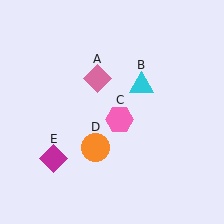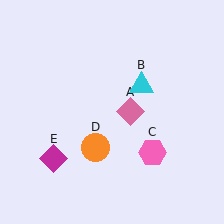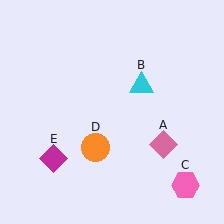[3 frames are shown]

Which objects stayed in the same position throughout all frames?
Cyan triangle (object B) and orange circle (object D) and magenta diamond (object E) remained stationary.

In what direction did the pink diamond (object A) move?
The pink diamond (object A) moved down and to the right.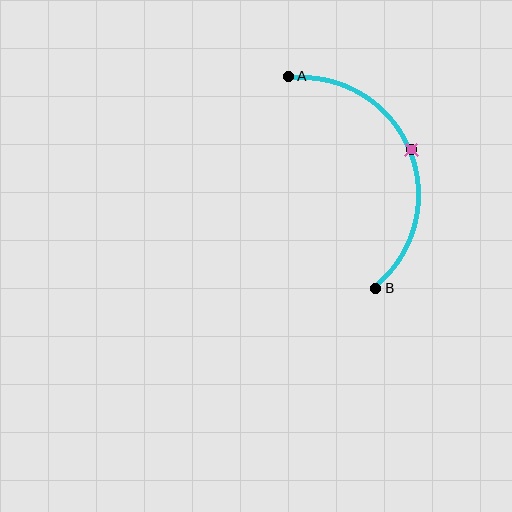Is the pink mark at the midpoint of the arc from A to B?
Yes. The pink mark lies on the arc at equal arc-length from both A and B — it is the arc midpoint.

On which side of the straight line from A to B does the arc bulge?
The arc bulges to the right of the straight line connecting A and B.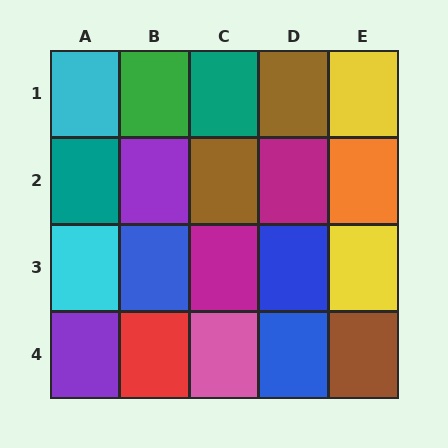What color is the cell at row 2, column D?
Magenta.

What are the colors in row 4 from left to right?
Purple, red, pink, blue, brown.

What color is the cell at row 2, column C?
Brown.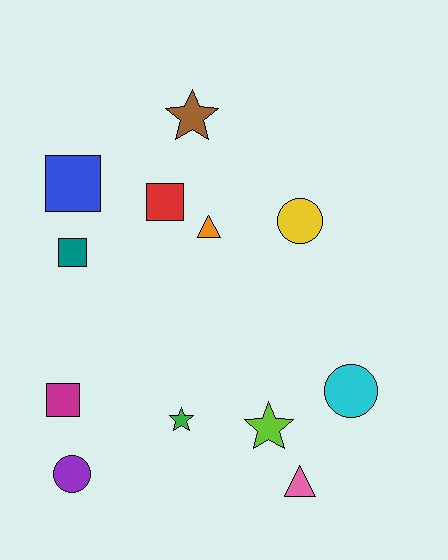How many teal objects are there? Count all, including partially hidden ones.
There is 1 teal object.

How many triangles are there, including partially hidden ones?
There are 2 triangles.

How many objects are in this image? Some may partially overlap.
There are 12 objects.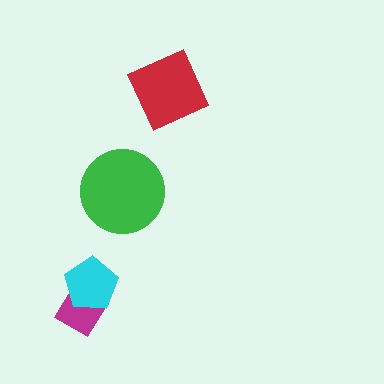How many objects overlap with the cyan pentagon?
1 object overlaps with the cyan pentagon.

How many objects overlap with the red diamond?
0 objects overlap with the red diamond.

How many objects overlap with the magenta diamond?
1 object overlaps with the magenta diamond.